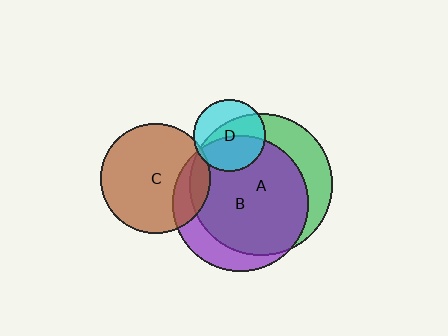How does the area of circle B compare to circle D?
Approximately 3.6 times.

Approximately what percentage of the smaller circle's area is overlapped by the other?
Approximately 5%.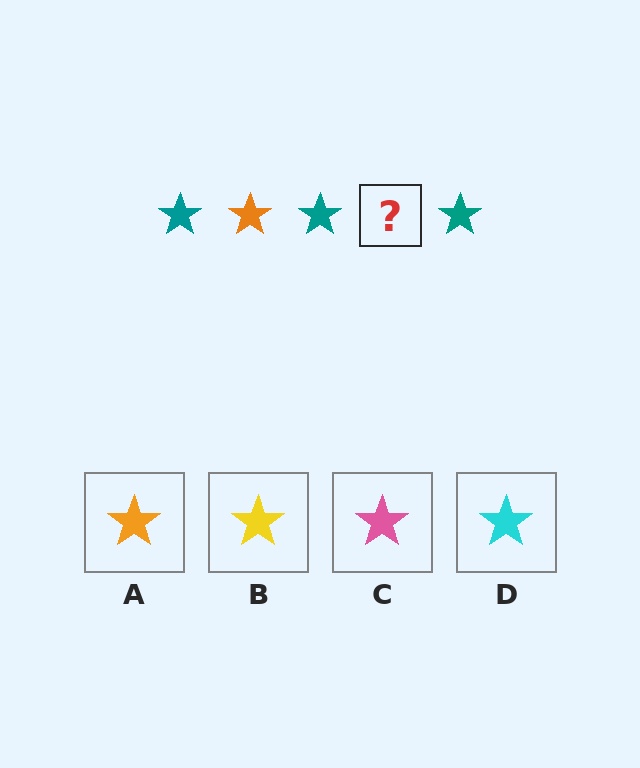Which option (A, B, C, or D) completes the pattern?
A.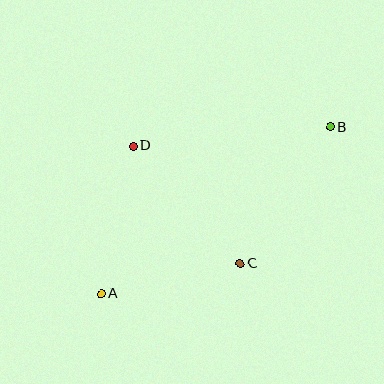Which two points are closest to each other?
Points A and C are closest to each other.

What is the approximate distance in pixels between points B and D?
The distance between B and D is approximately 198 pixels.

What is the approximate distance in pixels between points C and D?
The distance between C and D is approximately 159 pixels.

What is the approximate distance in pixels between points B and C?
The distance between B and C is approximately 164 pixels.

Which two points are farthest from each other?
Points A and B are farthest from each other.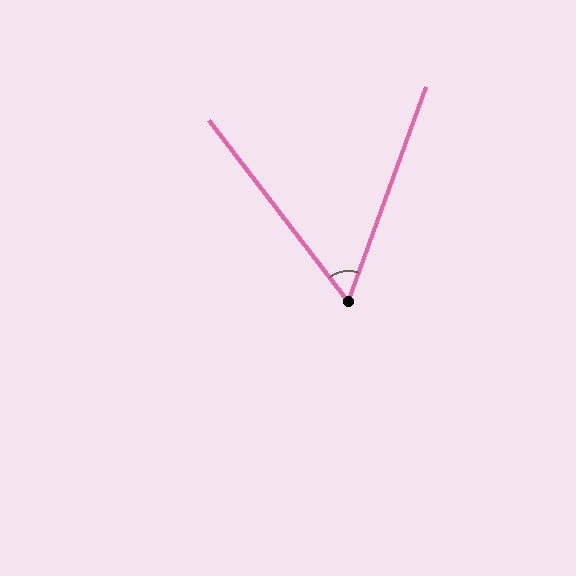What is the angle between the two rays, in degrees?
Approximately 58 degrees.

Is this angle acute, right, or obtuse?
It is acute.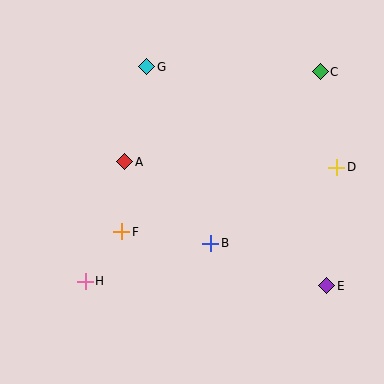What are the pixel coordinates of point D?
Point D is at (337, 167).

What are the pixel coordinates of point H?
Point H is at (85, 281).